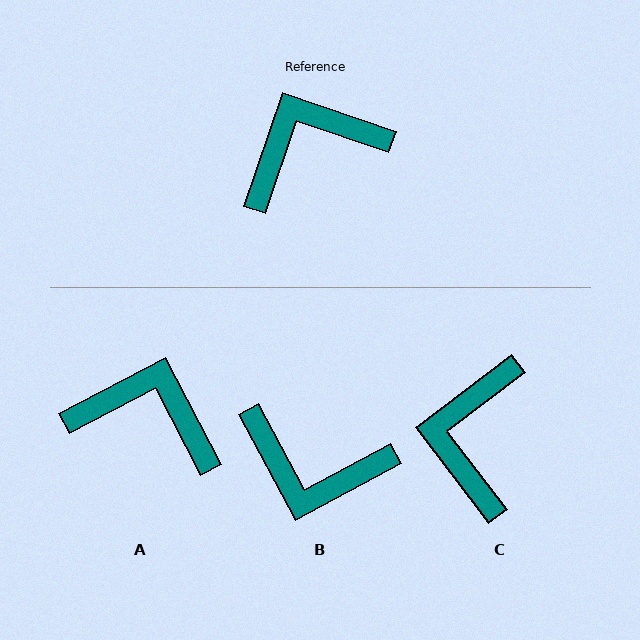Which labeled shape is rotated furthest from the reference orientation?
B, about 137 degrees away.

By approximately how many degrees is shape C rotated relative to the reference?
Approximately 56 degrees counter-clockwise.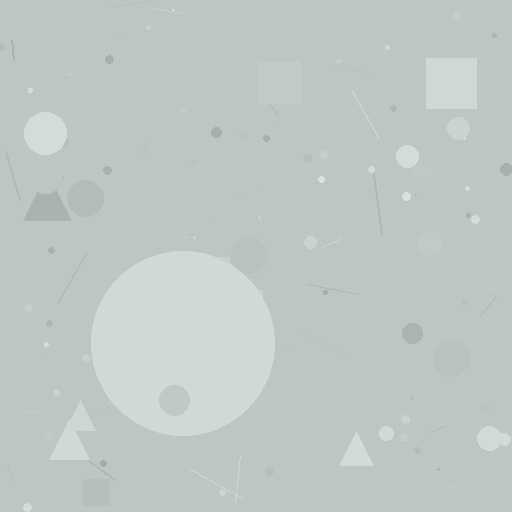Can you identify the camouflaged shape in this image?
The camouflaged shape is a circle.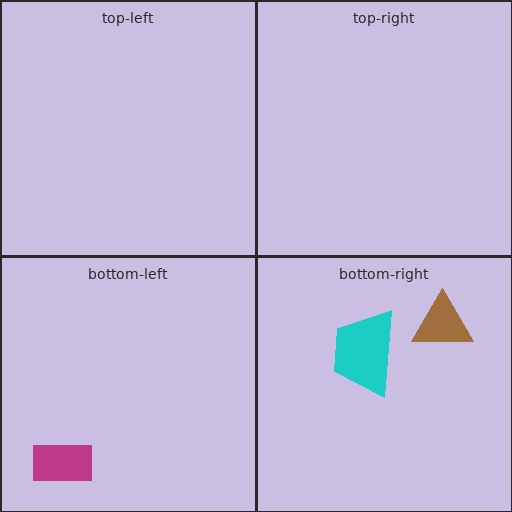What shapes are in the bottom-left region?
The magenta rectangle.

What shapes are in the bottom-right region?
The brown triangle, the cyan trapezoid.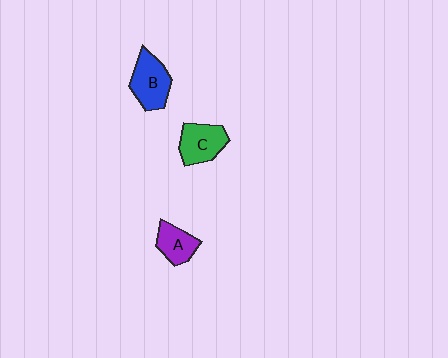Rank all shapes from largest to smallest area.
From largest to smallest: B (blue), C (green), A (purple).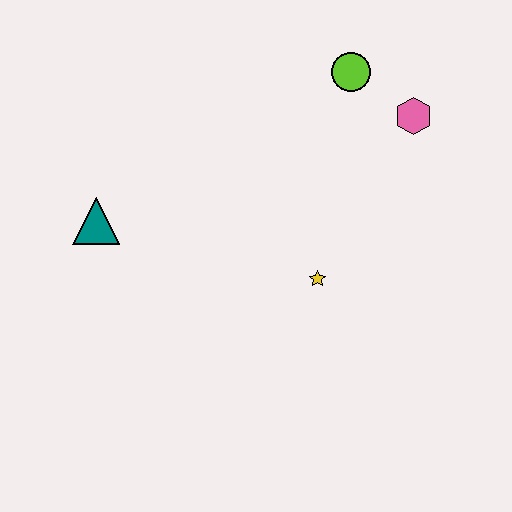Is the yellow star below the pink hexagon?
Yes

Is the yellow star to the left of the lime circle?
Yes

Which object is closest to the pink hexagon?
The lime circle is closest to the pink hexagon.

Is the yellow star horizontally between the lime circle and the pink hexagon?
No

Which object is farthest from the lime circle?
The teal triangle is farthest from the lime circle.